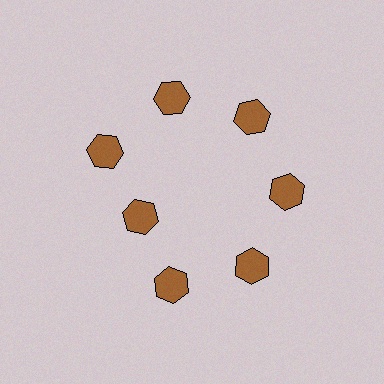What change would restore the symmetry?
The symmetry would be restored by moving it outward, back onto the ring so that all 7 hexagons sit at equal angles and equal distance from the center.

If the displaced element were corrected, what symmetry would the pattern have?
It would have 7-fold rotational symmetry — the pattern would map onto itself every 51 degrees.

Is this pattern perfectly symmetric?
No. The 7 brown hexagons are arranged in a ring, but one element near the 8 o'clock position is pulled inward toward the center, breaking the 7-fold rotational symmetry.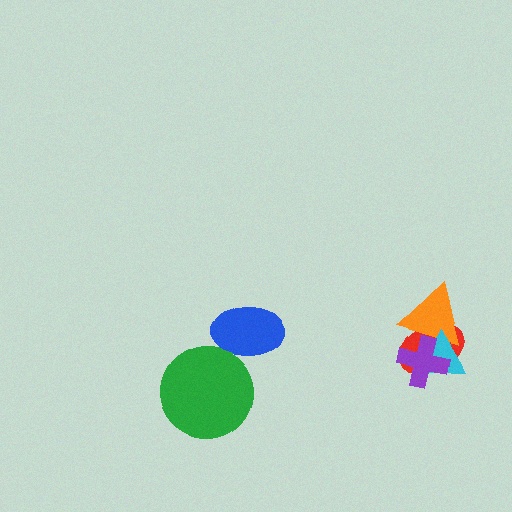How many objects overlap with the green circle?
1 object overlaps with the green circle.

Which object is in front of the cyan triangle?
The purple cross is in front of the cyan triangle.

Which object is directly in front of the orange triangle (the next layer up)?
The cyan triangle is directly in front of the orange triangle.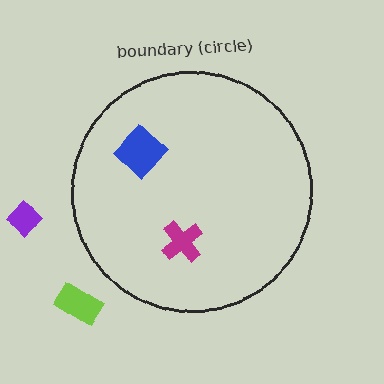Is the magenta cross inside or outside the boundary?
Inside.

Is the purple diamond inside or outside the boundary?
Outside.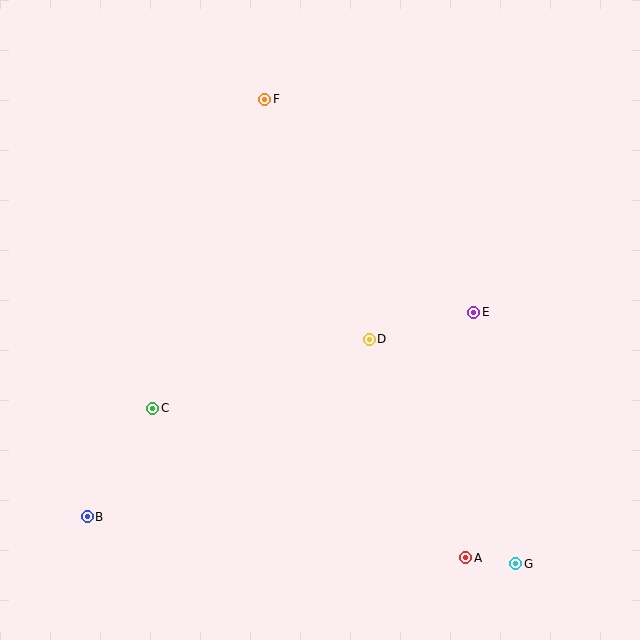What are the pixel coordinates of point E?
Point E is at (474, 312).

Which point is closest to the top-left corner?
Point F is closest to the top-left corner.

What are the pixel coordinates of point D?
Point D is at (369, 339).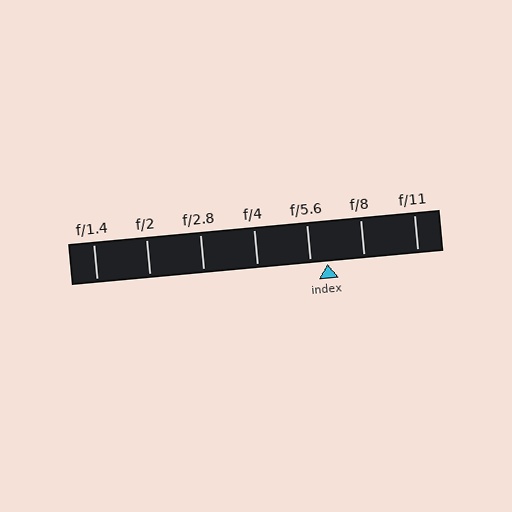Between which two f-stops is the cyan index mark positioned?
The index mark is between f/5.6 and f/8.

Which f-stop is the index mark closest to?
The index mark is closest to f/5.6.